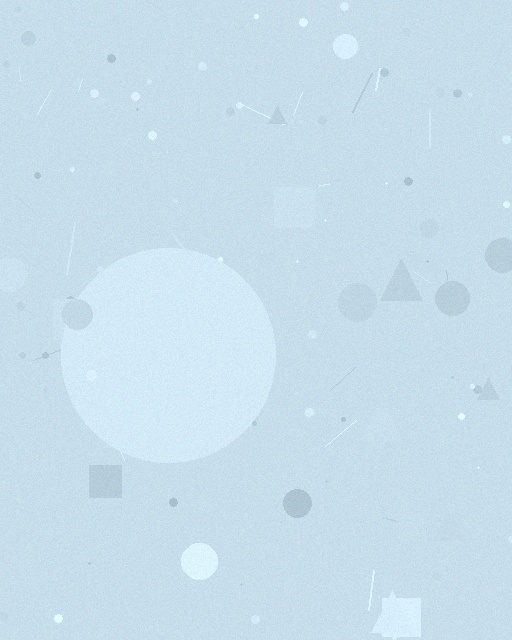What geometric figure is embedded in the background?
A circle is embedded in the background.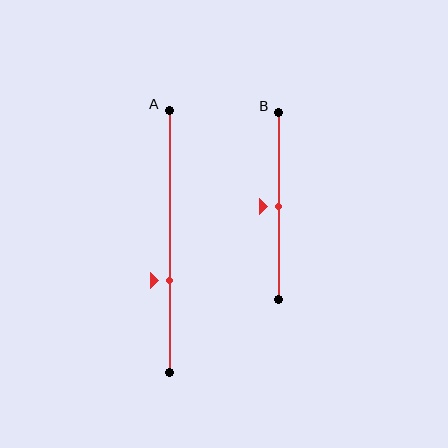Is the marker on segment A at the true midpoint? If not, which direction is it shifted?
No, the marker on segment A is shifted downward by about 15% of the segment length.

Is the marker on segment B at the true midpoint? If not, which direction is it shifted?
Yes, the marker on segment B is at the true midpoint.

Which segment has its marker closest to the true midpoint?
Segment B has its marker closest to the true midpoint.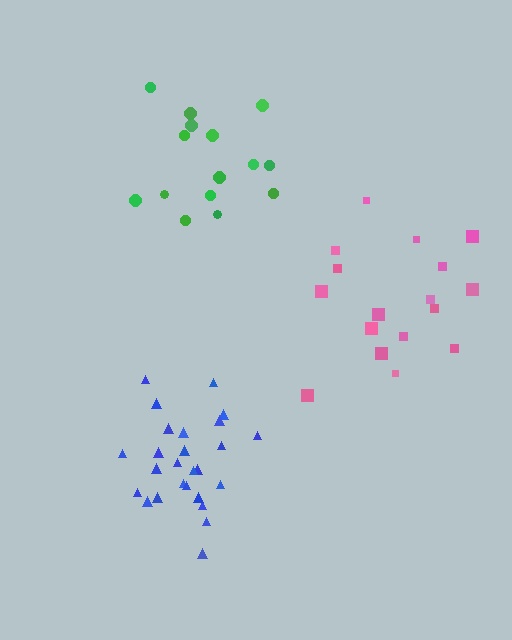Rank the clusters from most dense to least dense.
blue, pink, green.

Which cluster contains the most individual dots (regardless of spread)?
Blue (26).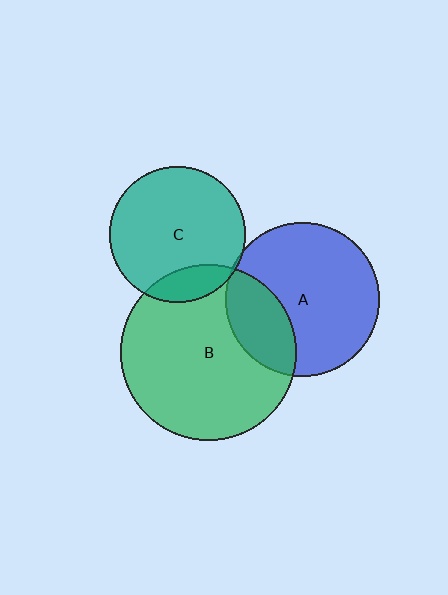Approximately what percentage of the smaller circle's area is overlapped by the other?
Approximately 5%.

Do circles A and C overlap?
Yes.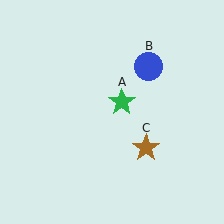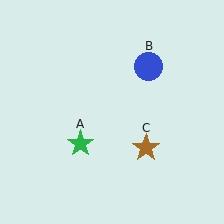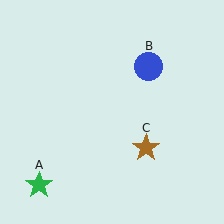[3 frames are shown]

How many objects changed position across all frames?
1 object changed position: green star (object A).